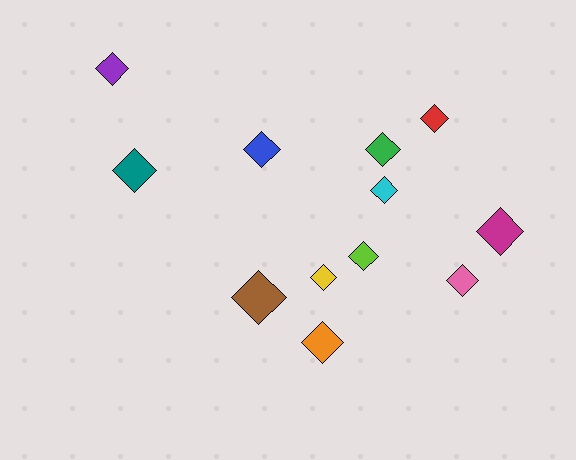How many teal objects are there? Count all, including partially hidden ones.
There is 1 teal object.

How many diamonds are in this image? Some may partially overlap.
There are 12 diamonds.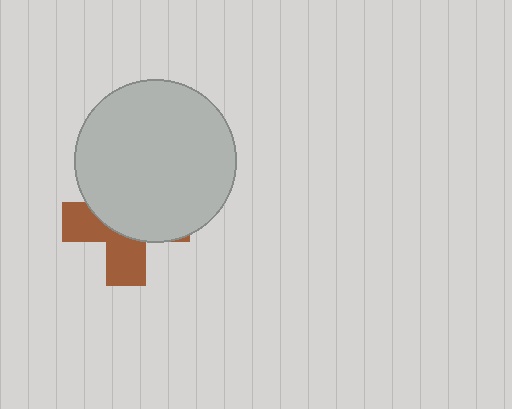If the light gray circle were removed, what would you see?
You would see the complete brown cross.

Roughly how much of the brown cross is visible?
A small part of it is visible (roughly 41%).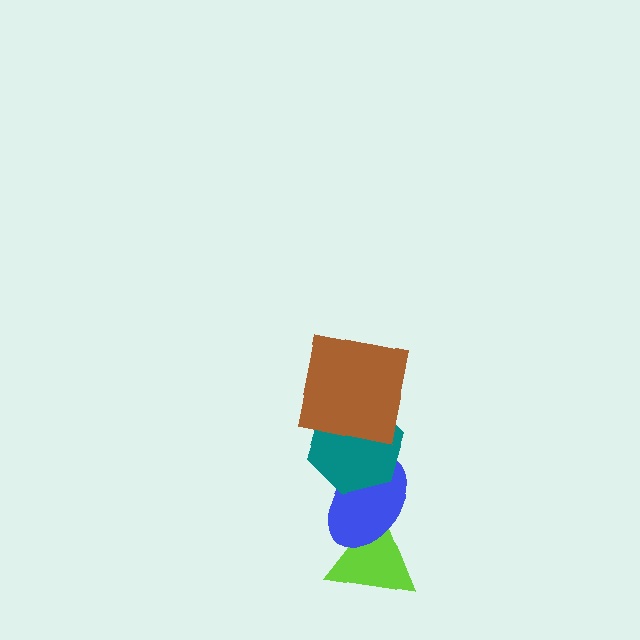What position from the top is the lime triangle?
The lime triangle is 4th from the top.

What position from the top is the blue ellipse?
The blue ellipse is 3rd from the top.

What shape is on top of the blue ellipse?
The teal hexagon is on top of the blue ellipse.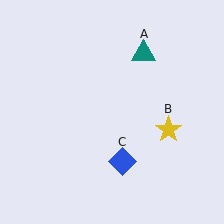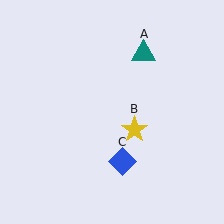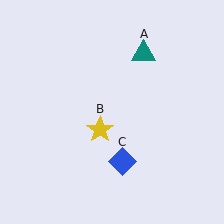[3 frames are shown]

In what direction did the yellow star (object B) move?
The yellow star (object B) moved left.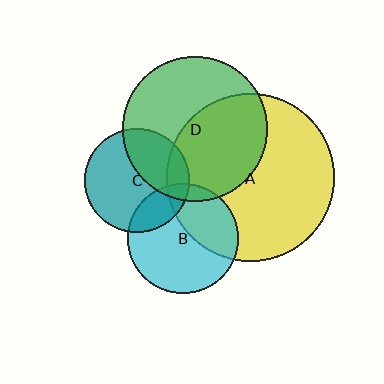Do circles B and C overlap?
Yes.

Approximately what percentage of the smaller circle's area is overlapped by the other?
Approximately 20%.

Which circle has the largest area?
Circle A (yellow).